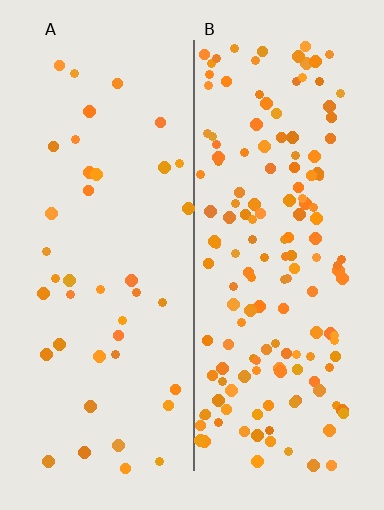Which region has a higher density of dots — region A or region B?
B (the right).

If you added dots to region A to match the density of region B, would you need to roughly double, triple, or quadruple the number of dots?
Approximately quadruple.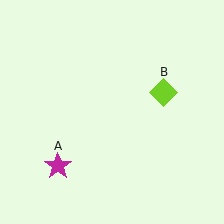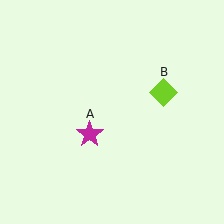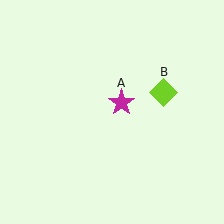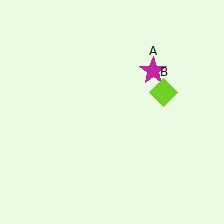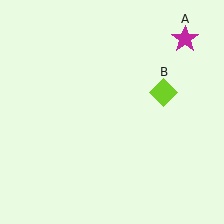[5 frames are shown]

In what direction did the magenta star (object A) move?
The magenta star (object A) moved up and to the right.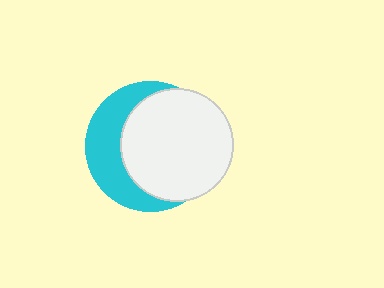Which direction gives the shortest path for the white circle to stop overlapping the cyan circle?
Moving right gives the shortest separation.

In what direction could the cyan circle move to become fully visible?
The cyan circle could move left. That would shift it out from behind the white circle entirely.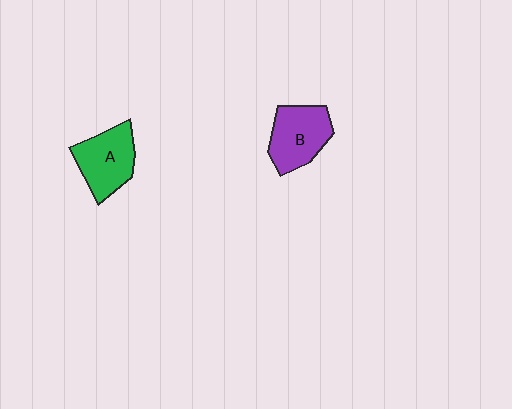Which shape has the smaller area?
Shape B (purple).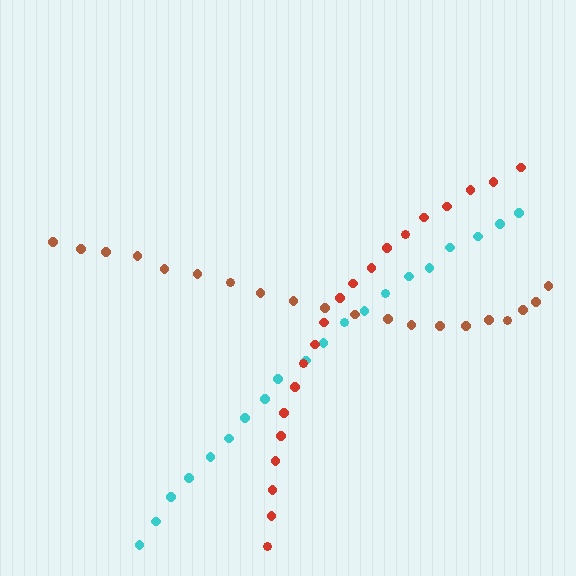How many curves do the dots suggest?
There are 3 distinct paths.